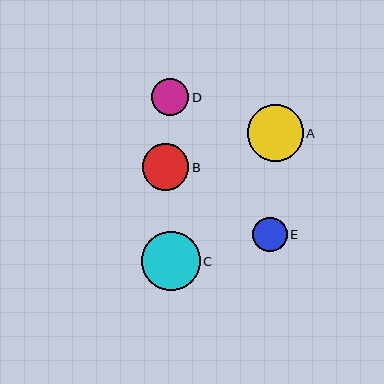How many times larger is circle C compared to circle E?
Circle C is approximately 1.7 times the size of circle E.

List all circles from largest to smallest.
From largest to smallest: C, A, B, D, E.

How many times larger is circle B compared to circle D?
Circle B is approximately 1.3 times the size of circle D.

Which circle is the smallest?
Circle E is the smallest with a size of approximately 34 pixels.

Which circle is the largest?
Circle C is the largest with a size of approximately 59 pixels.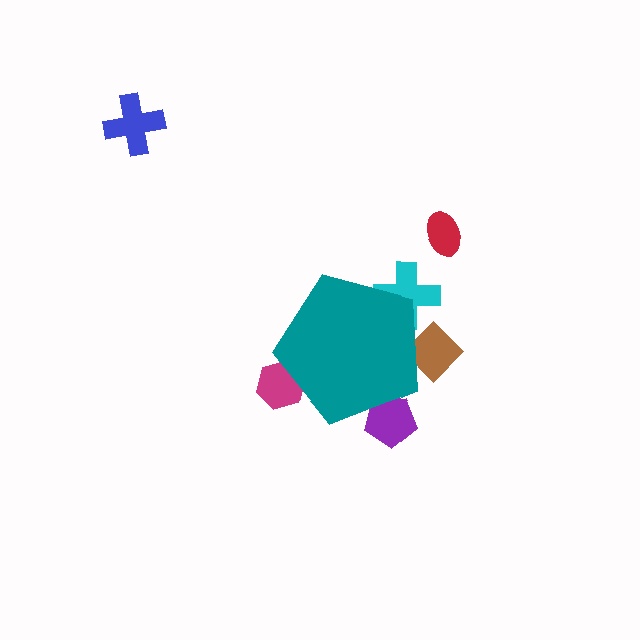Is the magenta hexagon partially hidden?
Yes, the magenta hexagon is partially hidden behind the teal pentagon.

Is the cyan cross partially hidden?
Yes, the cyan cross is partially hidden behind the teal pentagon.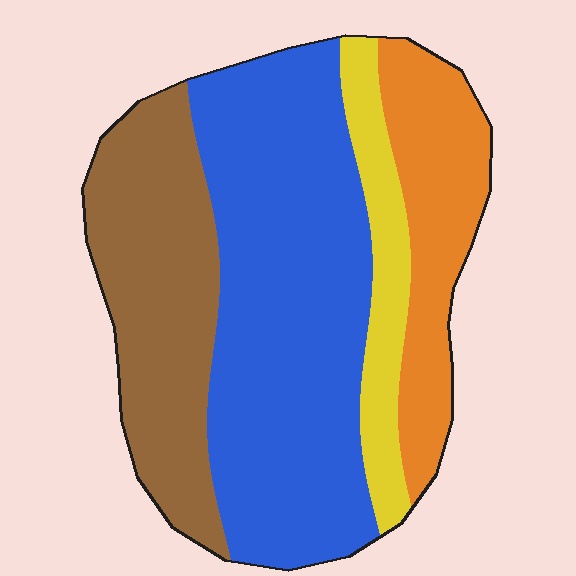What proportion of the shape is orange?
Orange takes up between a sixth and a third of the shape.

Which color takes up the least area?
Yellow, at roughly 10%.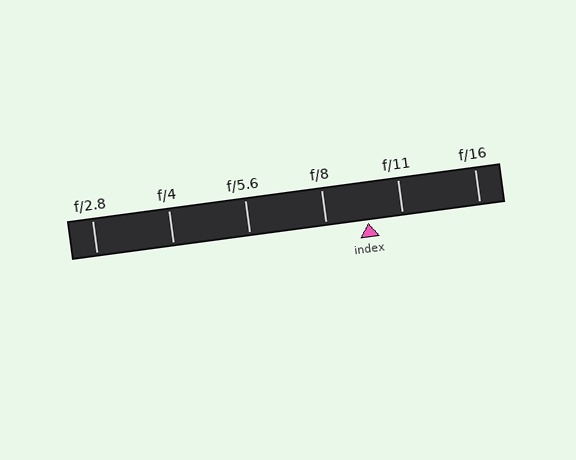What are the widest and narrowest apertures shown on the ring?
The widest aperture shown is f/2.8 and the narrowest is f/16.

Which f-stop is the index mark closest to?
The index mark is closest to f/11.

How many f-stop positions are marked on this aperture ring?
There are 6 f-stop positions marked.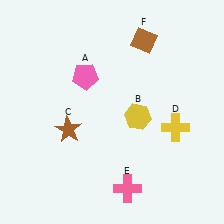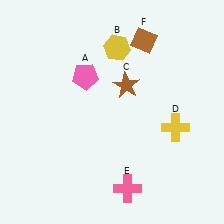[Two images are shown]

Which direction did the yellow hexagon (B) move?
The yellow hexagon (B) moved up.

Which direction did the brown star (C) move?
The brown star (C) moved right.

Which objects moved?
The objects that moved are: the yellow hexagon (B), the brown star (C).